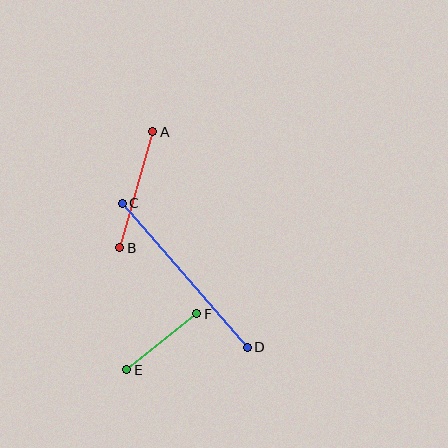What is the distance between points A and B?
The distance is approximately 120 pixels.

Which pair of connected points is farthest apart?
Points C and D are farthest apart.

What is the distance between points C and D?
The distance is approximately 191 pixels.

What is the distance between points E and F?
The distance is approximately 90 pixels.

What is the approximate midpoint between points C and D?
The midpoint is at approximately (185, 275) pixels.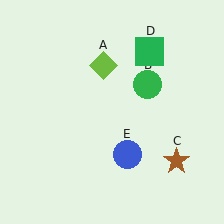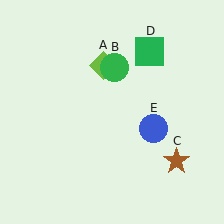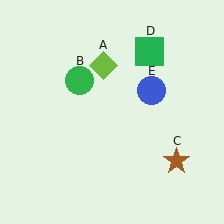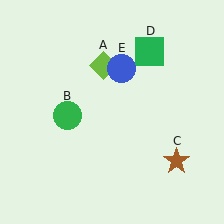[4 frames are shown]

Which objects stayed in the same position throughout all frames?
Lime diamond (object A) and brown star (object C) and green square (object D) remained stationary.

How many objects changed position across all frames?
2 objects changed position: green circle (object B), blue circle (object E).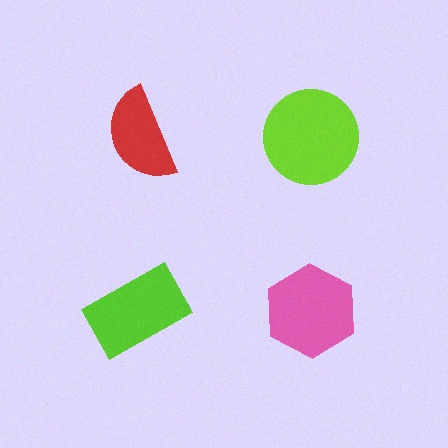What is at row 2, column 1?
A lime rectangle.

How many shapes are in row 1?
2 shapes.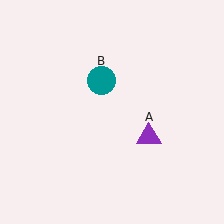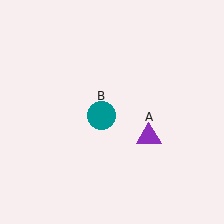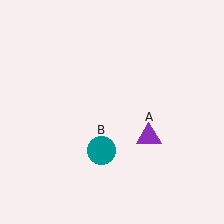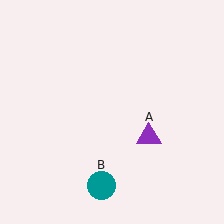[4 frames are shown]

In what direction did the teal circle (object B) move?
The teal circle (object B) moved down.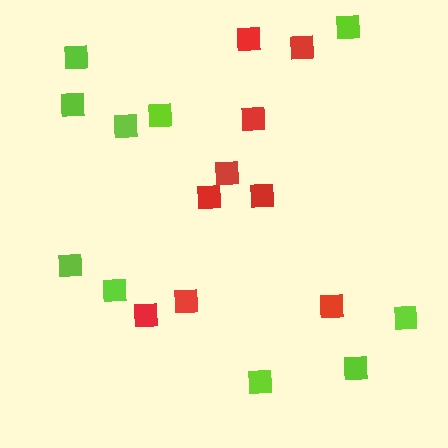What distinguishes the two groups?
There are 2 groups: one group of red squares (9) and one group of lime squares (10).